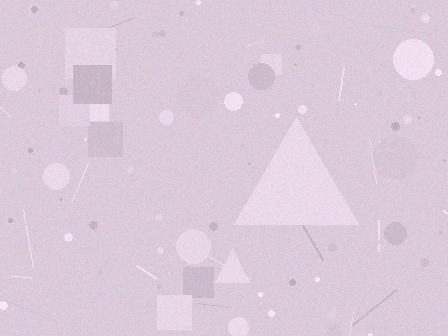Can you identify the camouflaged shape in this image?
The camouflaged shape is a triangle.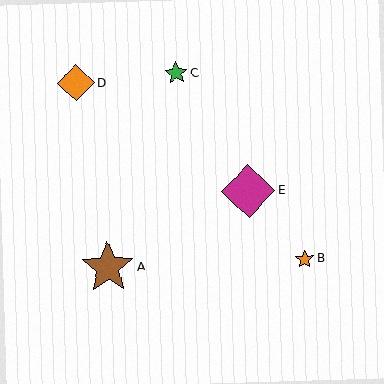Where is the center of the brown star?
The center of the brown star is at (108, 267).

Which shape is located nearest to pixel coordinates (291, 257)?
The orange star (labeled B) at (305, 259) is nearest to that location.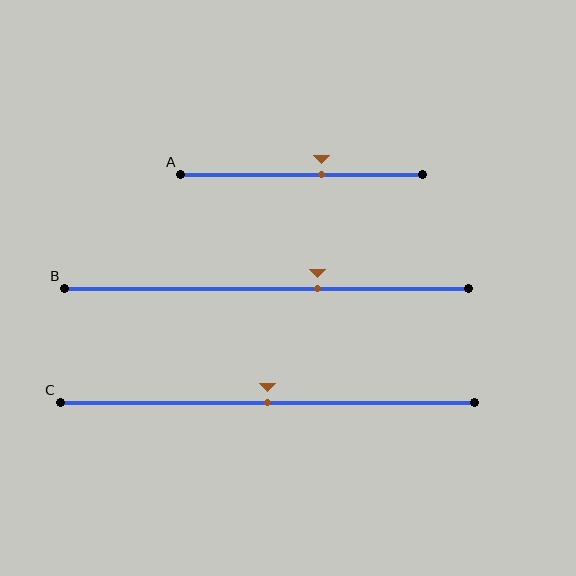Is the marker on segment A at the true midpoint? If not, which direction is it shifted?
No, the marker on segment A is shifted to the right by about 8% of the segment length.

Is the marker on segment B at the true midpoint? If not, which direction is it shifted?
No, the marker on segment B is shifted to the right by about 13% of the segment length.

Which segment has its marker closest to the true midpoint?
Segment C has its marker closest to the true midpoint.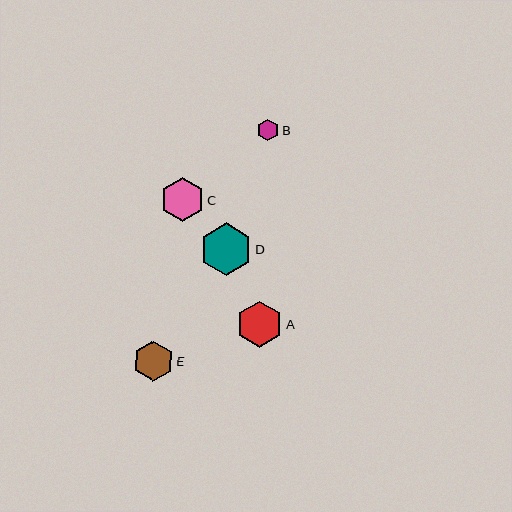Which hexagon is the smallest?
Hexagon B is the smallest with a size of approximately 22 pixels.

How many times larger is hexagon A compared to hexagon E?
Hexagon A is approximately 1.1 times the size of hexagon E.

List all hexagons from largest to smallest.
From largest to smallest: D, A, C, E, B.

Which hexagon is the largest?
Hexagon D is the largest with a size of approximately 53 pixels.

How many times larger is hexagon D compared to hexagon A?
Hexagon D is approximately 1.2 times the size of hexagon A.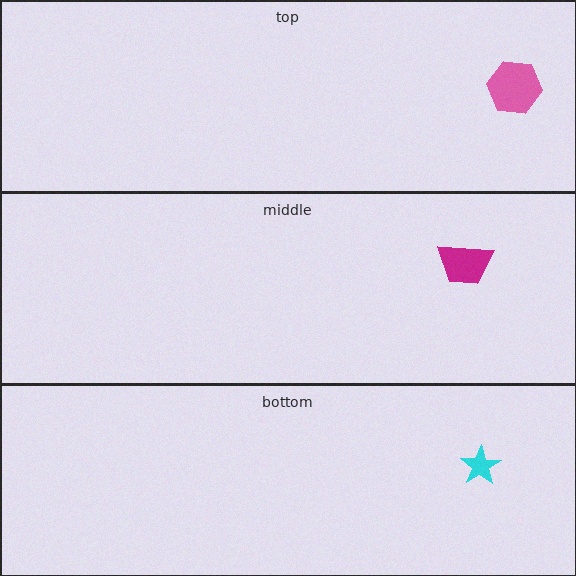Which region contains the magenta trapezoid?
The middle region.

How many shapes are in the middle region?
1.